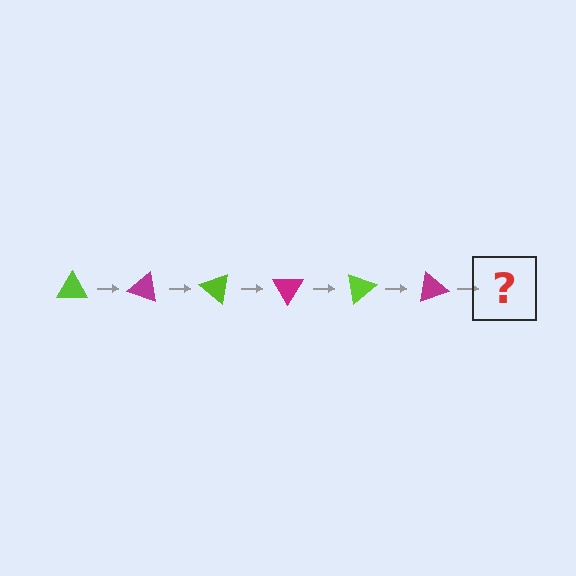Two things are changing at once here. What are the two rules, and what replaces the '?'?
The two rules are that it rotates 20 degrees each step and the color cycles through lime and magenta. The '?' should be a lime triangle, rotated 120 degrees from the start.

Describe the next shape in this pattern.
It should be a lime triangle, rotated 120 degrees from the start.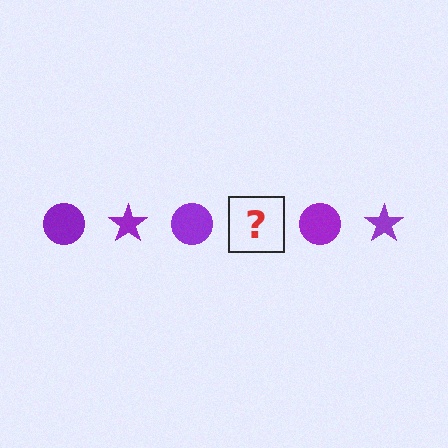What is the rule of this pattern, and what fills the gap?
The rule is that the pattern cycles through circle, star shapes in purple. The gap should be filled with a purple star.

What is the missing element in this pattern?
The missing element is a purple star.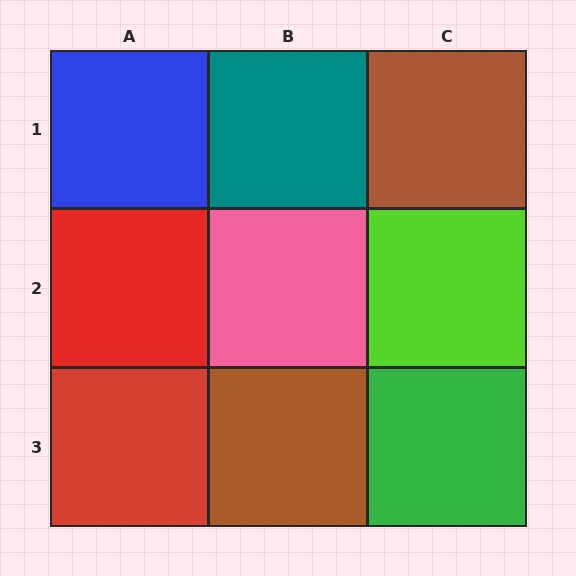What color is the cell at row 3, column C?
Green.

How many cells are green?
1 cell is green.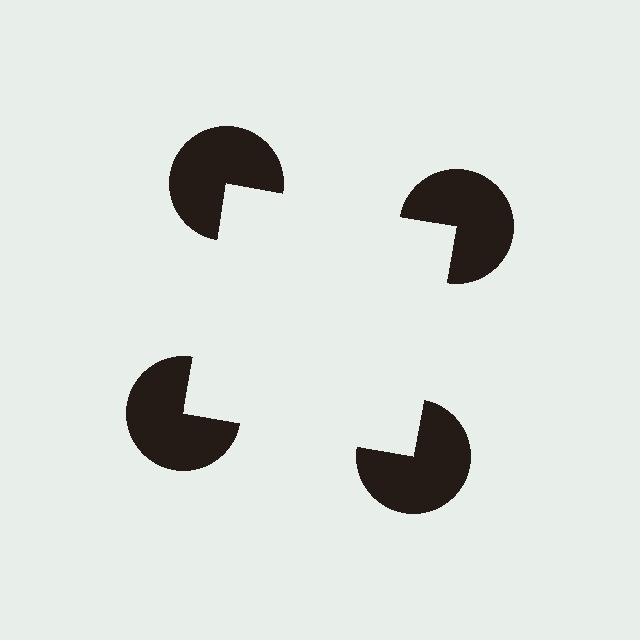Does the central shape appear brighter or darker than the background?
It typically appears slightly brighter than the background, even though no actual brightness change is drawn.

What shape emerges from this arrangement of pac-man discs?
An illusory square — its edges are inferred from the aligned wedge cuts in the pac-man discs, not physically drawn.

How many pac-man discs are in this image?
There are 4 — one at each vertex of the illusory square.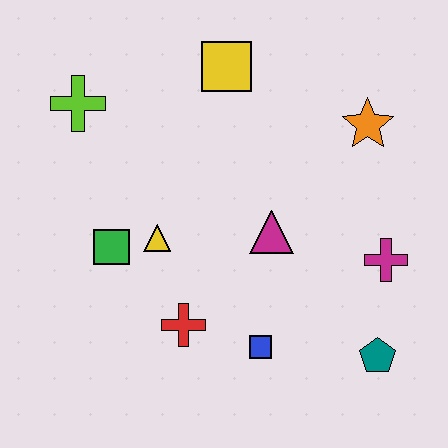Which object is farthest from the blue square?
The lime cross is farthest from the blue square.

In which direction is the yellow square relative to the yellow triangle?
The yellow square is above the yellow triangle.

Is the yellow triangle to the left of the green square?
No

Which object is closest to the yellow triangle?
The green square is closest to the yellow triangle.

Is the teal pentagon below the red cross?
Yes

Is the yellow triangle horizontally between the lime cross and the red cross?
Yes